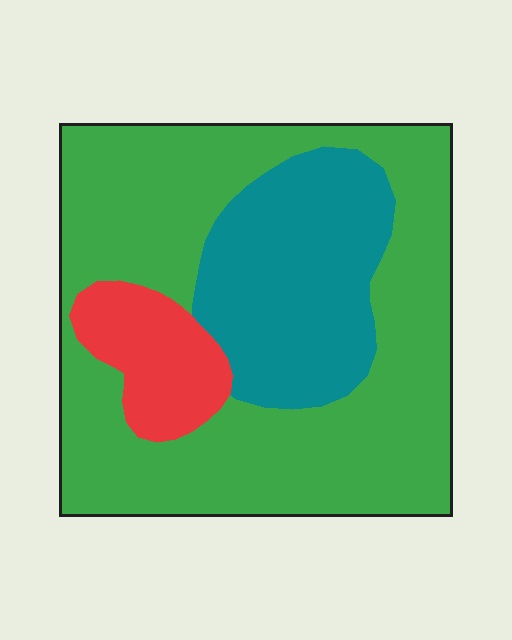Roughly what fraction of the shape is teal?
Teal covers about 25% of the shape.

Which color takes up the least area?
Red, at roughly 10%.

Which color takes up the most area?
Green, at roughly 65%.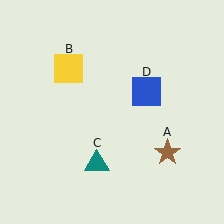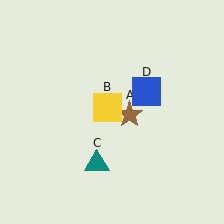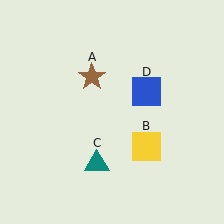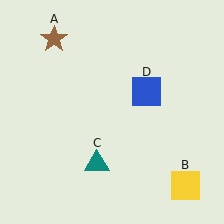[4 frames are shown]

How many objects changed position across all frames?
2 objects changed position: brown star (object A), yellow square (object B).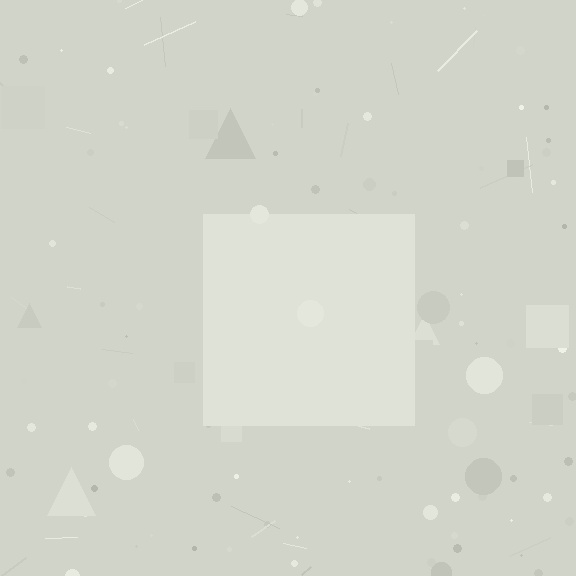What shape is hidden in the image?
A square is hidden in the image.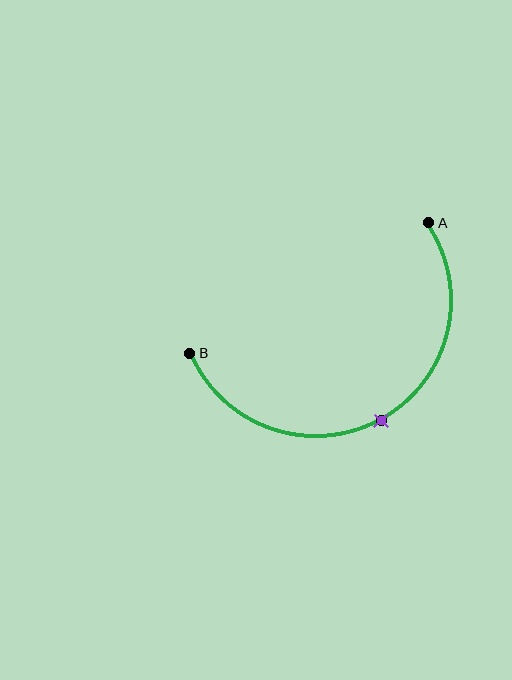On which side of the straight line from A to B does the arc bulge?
The arc bulges below the straight line connecting A and B.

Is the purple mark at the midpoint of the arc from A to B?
Yes. The purple mark lies on the arc at equal arc-length from both A and B — it is the arc midpoint.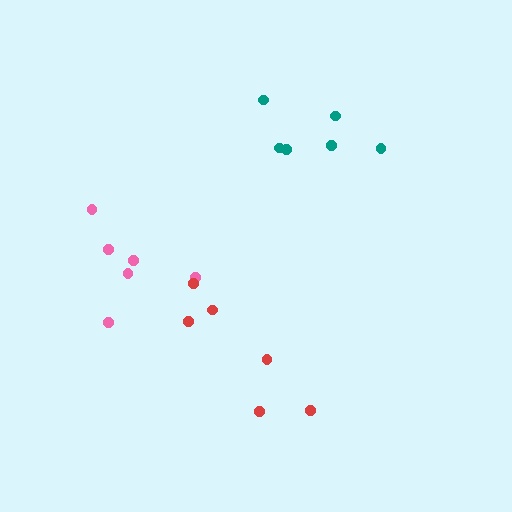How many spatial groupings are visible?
There are 3 spatial groupings.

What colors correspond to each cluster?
The clusters are colored: teal, pink, red.